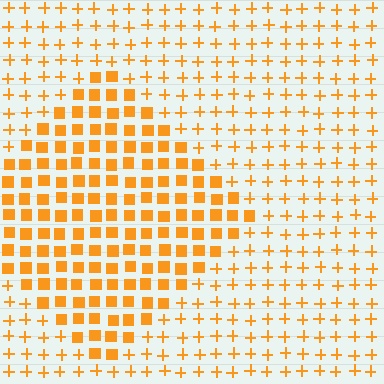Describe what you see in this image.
The image is filled with small orange elements arranged in a uniform grid. A diamond-shaped region contains squares, while the surrounding area contains plus signs. The boundary is defined purely by the change in element shape.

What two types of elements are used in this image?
The image uses squares inside the diamond region and plus signs outside it.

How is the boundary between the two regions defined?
The boundary is defined by a change in element shape: squares inside vs. plus signs outside. All elements share the same color and spacing.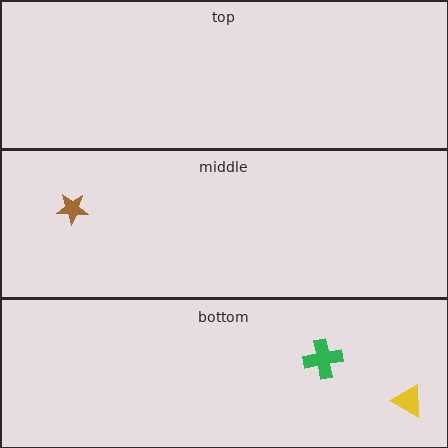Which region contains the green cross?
The bottom region.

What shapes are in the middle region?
The brown star.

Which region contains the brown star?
The middle region.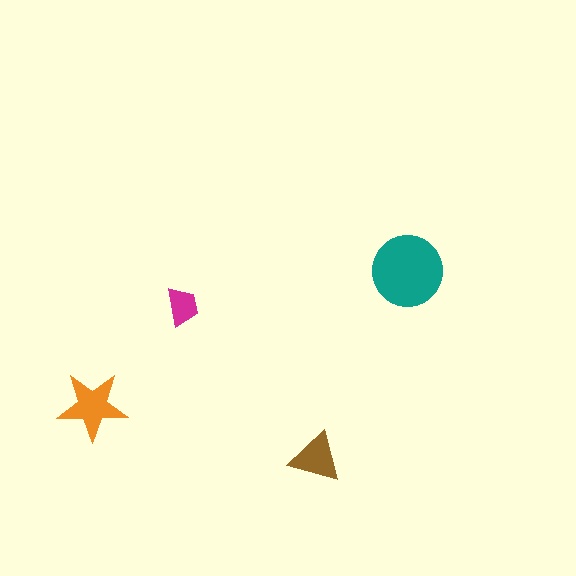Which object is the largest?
The teal circle.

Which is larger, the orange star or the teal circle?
The teal circle.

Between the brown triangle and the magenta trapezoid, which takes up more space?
The brown triangle.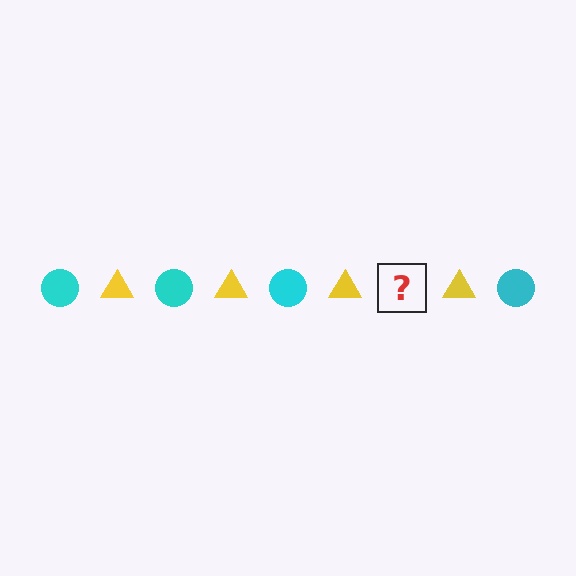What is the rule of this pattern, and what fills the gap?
The rule is that the pattern alternates between cyan circle and yellow triangle. The gap should be filled with a cyan circle.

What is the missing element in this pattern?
The missing element is a cyan circle.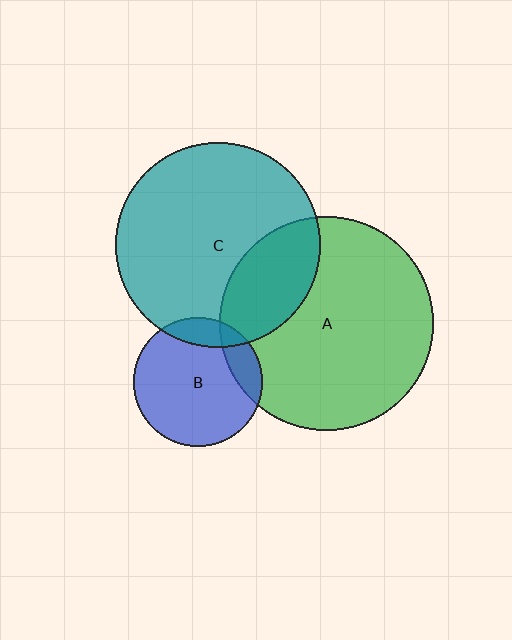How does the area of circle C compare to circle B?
Approximately 2.5 times.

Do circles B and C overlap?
Yes.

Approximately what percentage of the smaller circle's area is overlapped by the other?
Approximately 15%.